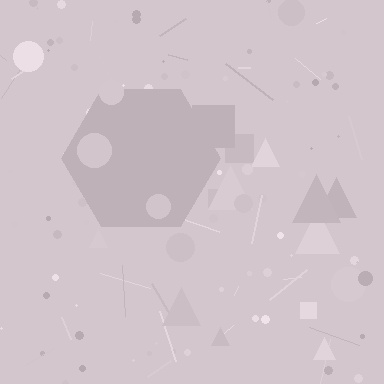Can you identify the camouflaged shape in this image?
The camouflaged shape is a hexagon.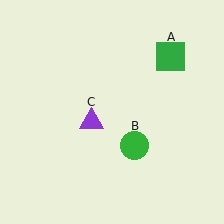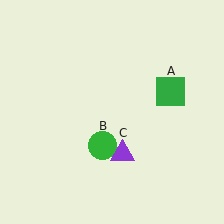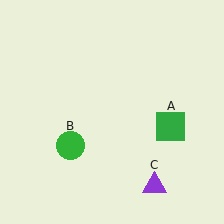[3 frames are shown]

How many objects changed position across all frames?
3 objects changed position: green square (object A), green circle (object B), purple triangle (object C).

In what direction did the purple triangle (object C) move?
The purple triangle (object C) moved down and to the right.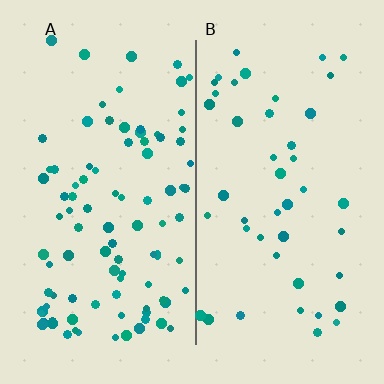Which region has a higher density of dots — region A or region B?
A (the left).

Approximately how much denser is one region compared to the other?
Approximately 2.1× — region A over region B.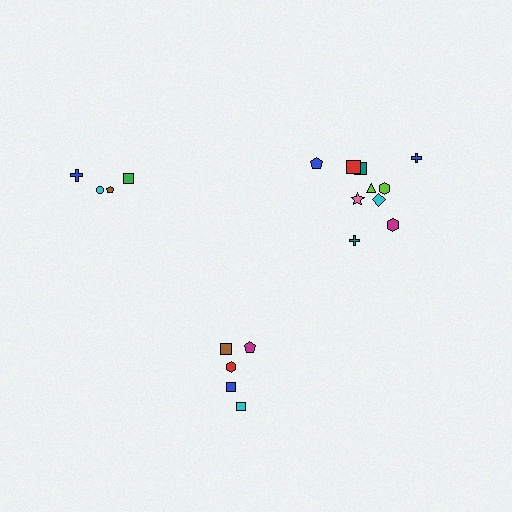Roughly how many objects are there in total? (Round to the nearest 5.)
Roughly 20 objects in total.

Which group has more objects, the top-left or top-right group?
The top-right group.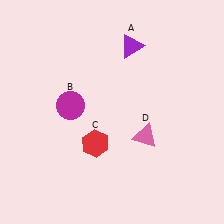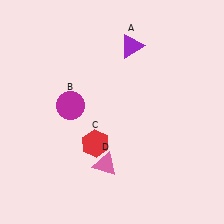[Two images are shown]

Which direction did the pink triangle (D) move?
The pink triangle (D) moved left.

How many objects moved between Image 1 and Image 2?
1 object moved between the two images.